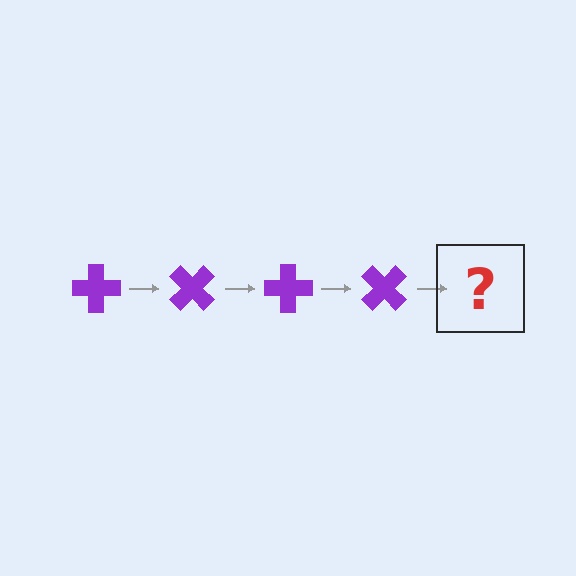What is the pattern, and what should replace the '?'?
The pattern is that the cross rotates 45 degrees each step. The '?' should be a purple cross rotated 180 degrees.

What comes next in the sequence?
The next element should be a purple cross rotated 180 degrees.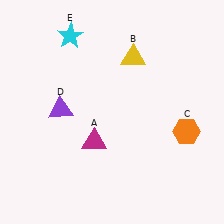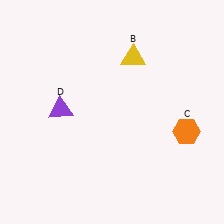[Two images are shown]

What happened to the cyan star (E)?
The cyan star (E) was removed in Image 2. It was in the top-left area of Image 1.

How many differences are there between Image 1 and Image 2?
There are 2 differences between the two images.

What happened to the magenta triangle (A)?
The magenta triangle (A) was removed in Image 2. It was in the bottom-left area of Image 1.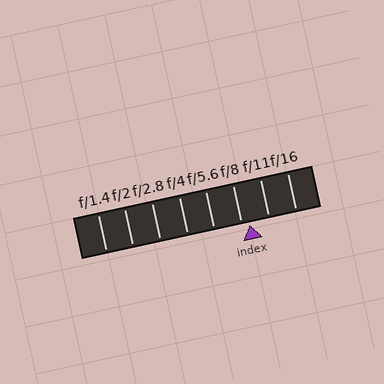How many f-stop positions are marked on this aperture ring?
There are 8 f-stop positions marked.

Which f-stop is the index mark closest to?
The index mark is closest to f/8.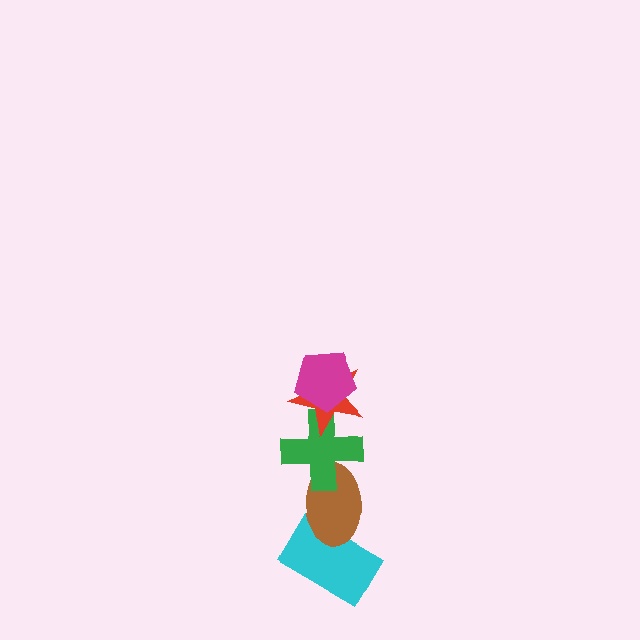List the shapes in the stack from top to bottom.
From top to bottom: the magenta pentagon, the red star, the green cross, the brown ellipse, the cyan rectangle.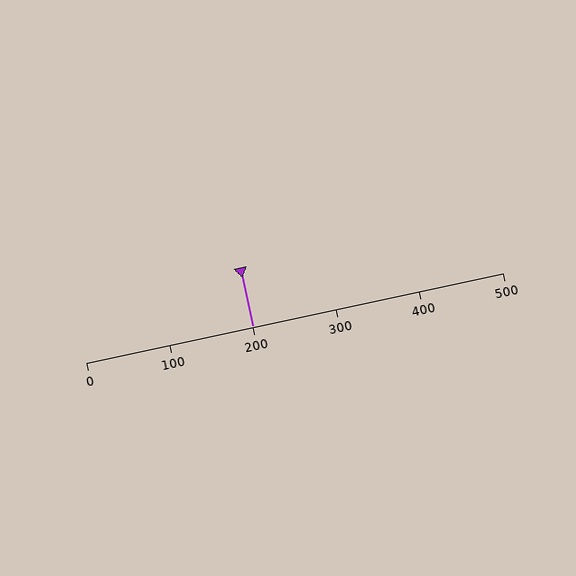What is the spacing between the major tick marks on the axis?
The major ticks are spaced 100 apart.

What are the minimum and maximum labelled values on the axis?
The axis runs from 0 to 500.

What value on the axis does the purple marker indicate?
The marker indicates approximately 200.